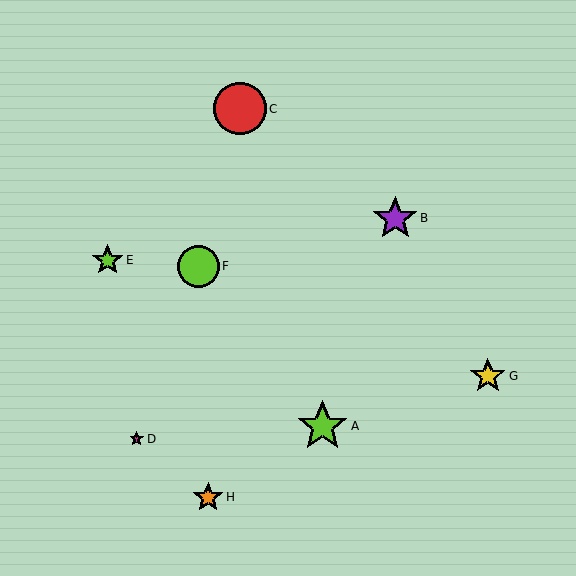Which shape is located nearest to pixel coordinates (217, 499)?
The orange star (labeled H) at (208, 497) is nearest to that location.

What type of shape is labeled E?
Shape E is a lime star.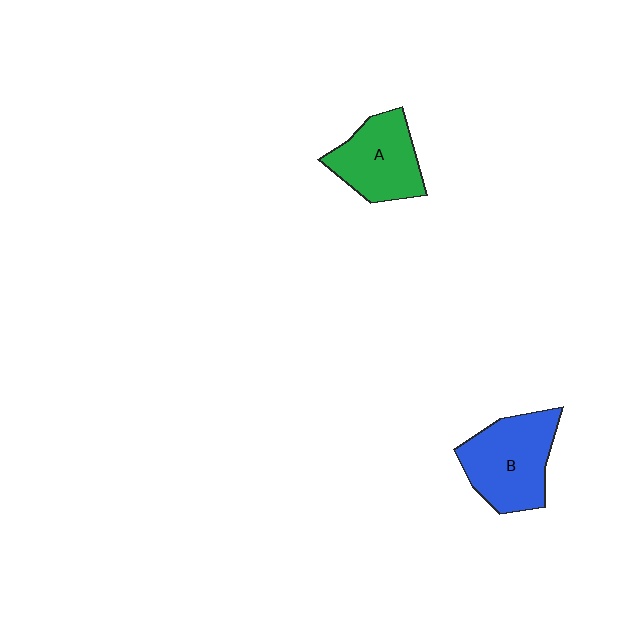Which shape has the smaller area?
Shape A (green).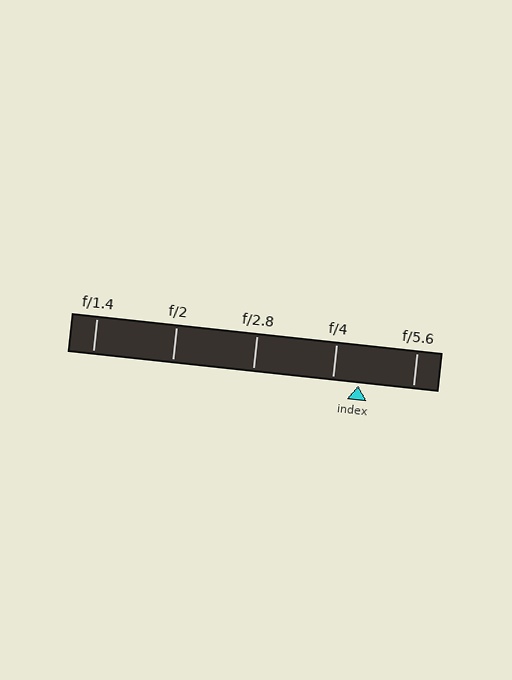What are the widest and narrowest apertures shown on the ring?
The widest aperture shown is f/1.4 and the narrowest is f/5.6.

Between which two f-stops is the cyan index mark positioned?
The index mark is between f/4 and f/5.6.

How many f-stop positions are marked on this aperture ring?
There are 5 f-stop positions marked.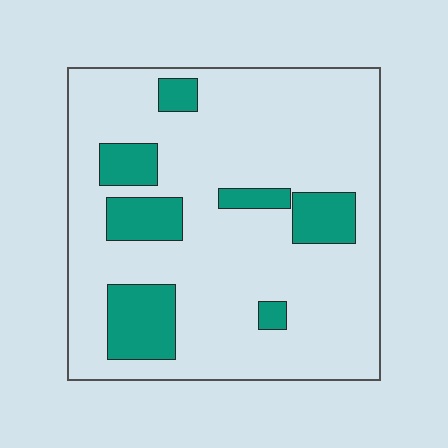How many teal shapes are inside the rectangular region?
7.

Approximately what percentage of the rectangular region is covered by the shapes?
Approximately 20%.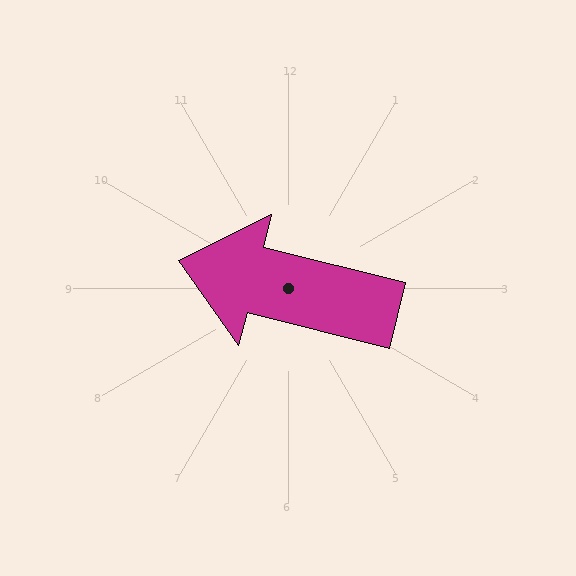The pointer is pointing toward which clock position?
Roughly 9 o'clock.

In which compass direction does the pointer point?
West.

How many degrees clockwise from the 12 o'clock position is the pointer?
Approximately 284 degrees.